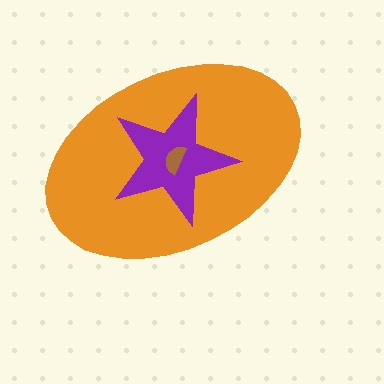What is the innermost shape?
The brown semicircle.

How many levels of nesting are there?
3.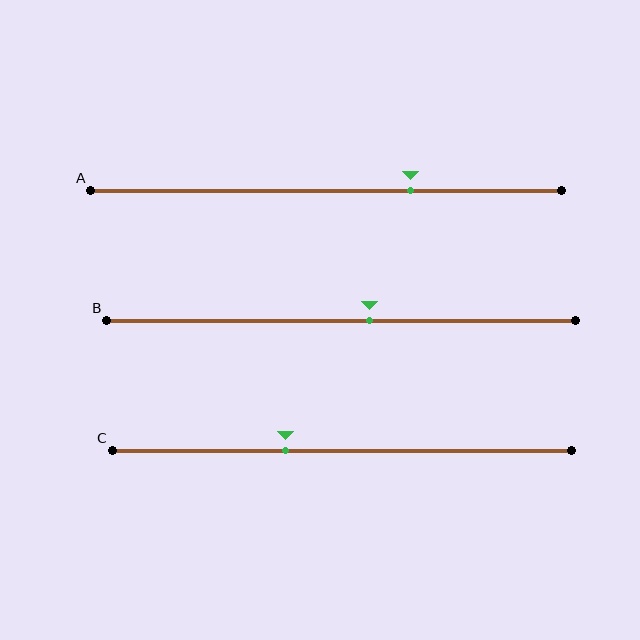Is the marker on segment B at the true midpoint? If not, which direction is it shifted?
No, the marker on segment B is shifted to the right by about 6% of the segment length.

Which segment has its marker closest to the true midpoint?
Segment B has its marker closest to the true midpoint.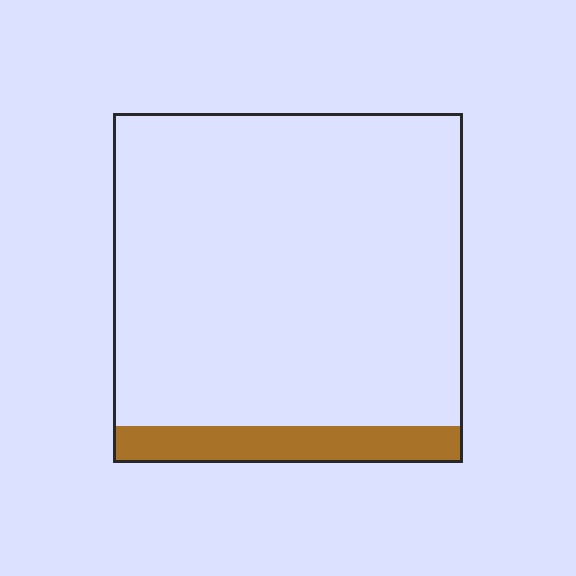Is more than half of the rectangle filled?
No.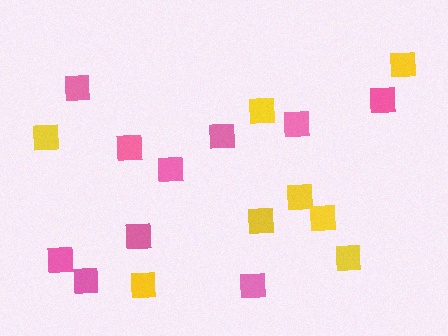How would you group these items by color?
There are 2 groups: one group of pink squares (10) and one group of yellow squares (8).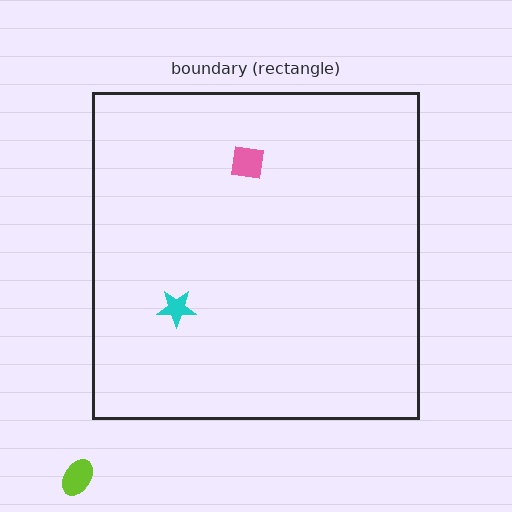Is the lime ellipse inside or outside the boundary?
Outside.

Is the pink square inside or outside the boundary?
Inside.